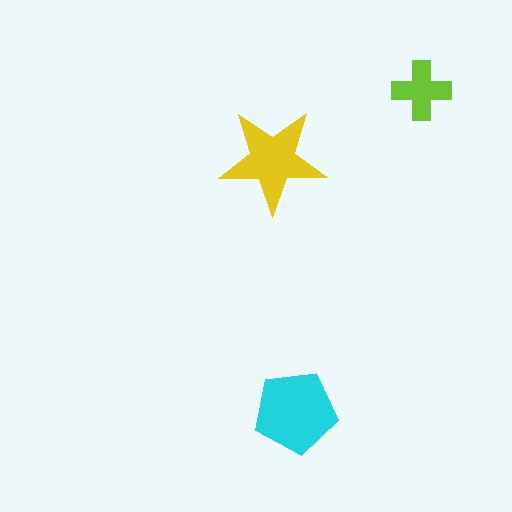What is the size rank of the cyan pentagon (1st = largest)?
1st.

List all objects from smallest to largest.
The lime cross, the yellow star, the cyan pentagon.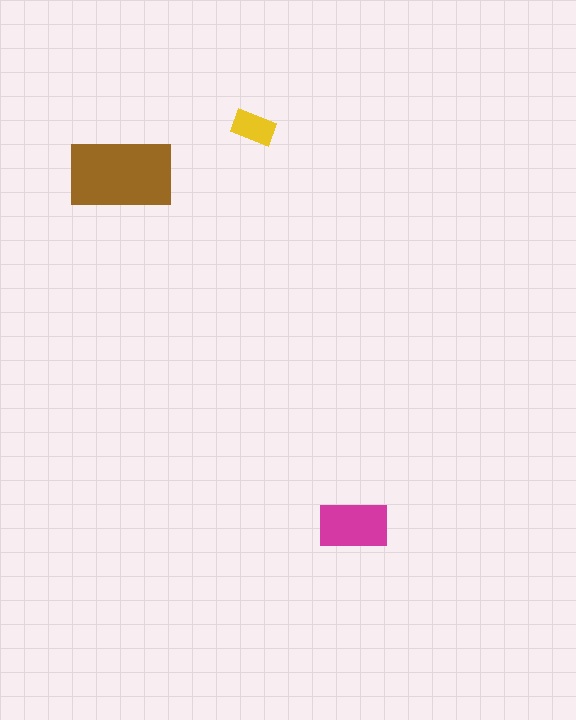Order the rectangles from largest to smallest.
the brown one, the magenta one, the yellow one.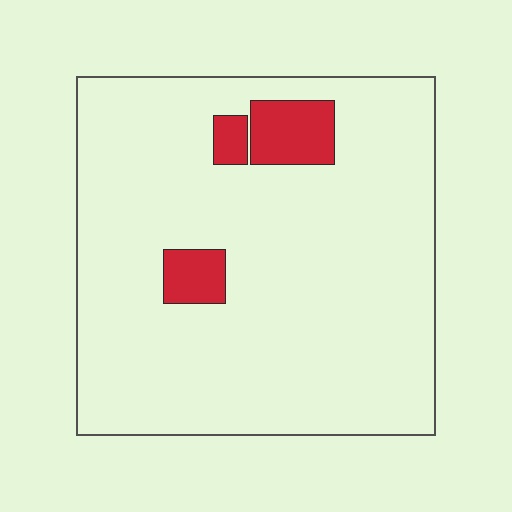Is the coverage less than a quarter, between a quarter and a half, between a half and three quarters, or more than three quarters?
Less than a quarter.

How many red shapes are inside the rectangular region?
3.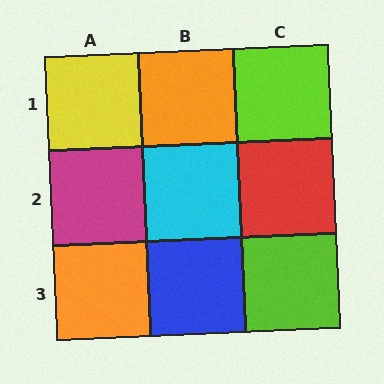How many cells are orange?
2 cells are orange.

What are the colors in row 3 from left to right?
Orange, blue, lime.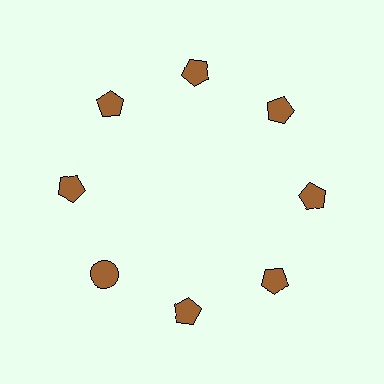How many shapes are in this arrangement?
There are 8 shapes arranged in a ring pattern.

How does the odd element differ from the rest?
It has a different shape: circle instead of pentagon.